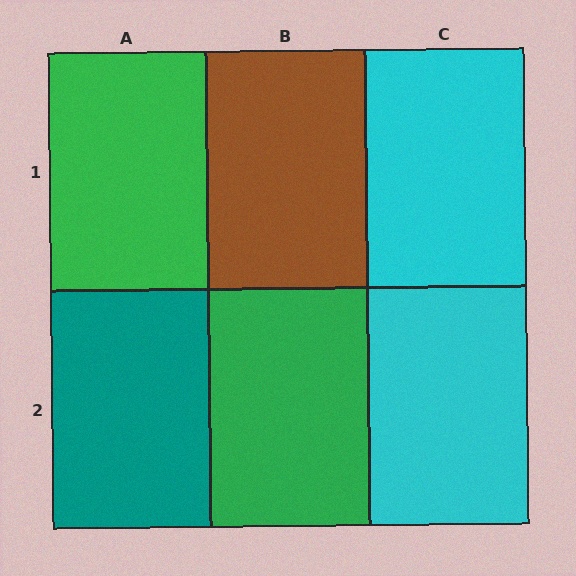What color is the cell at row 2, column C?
Cyan.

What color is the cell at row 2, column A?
Teal.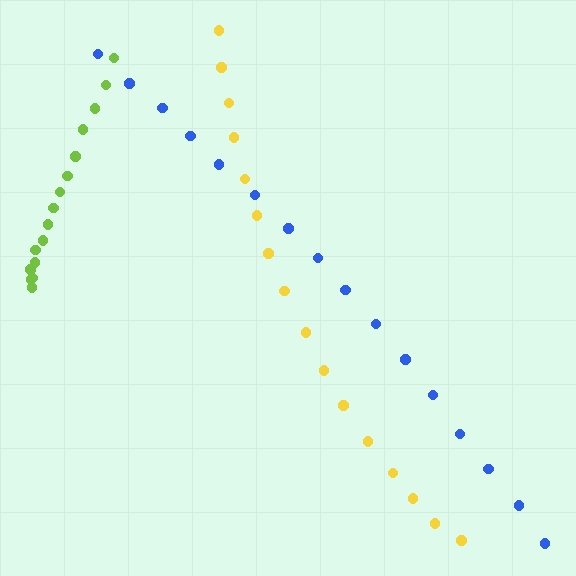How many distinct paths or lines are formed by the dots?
There are 3 distinct paths.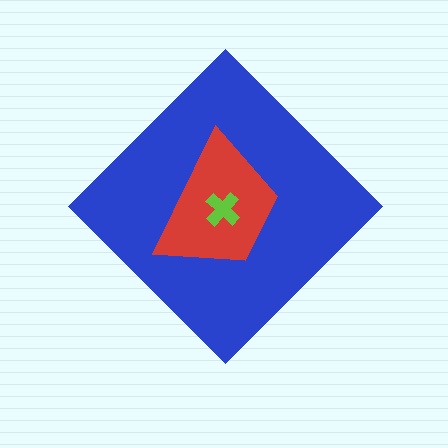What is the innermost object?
The lime cross.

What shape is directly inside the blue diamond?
The red trapezoid.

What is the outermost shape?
The blue diamond.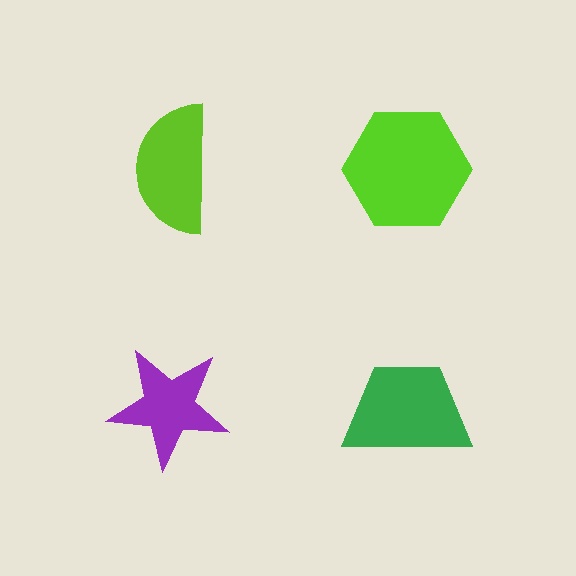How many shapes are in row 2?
2 shapes.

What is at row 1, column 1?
A lime semicircle.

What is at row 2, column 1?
A purple star.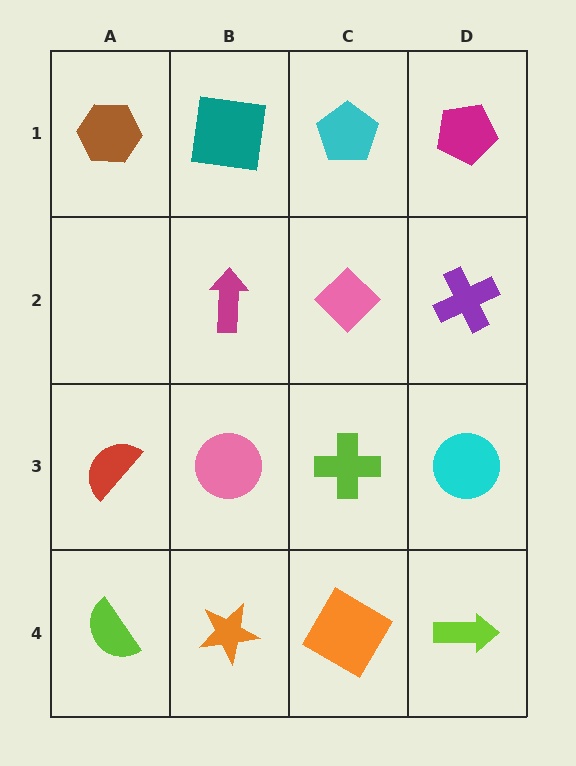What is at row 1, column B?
A teal square.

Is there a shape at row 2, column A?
No, that cell is empty.